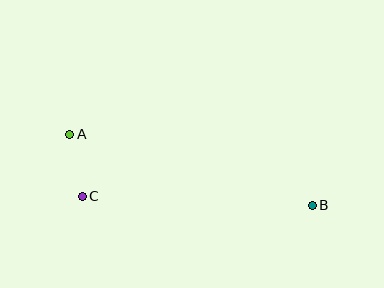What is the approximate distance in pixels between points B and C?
The distance between B and C is approximately 230 pixels.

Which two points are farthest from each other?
Points A and B are farthest from each other.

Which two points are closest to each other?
Points A and C are closest to each other.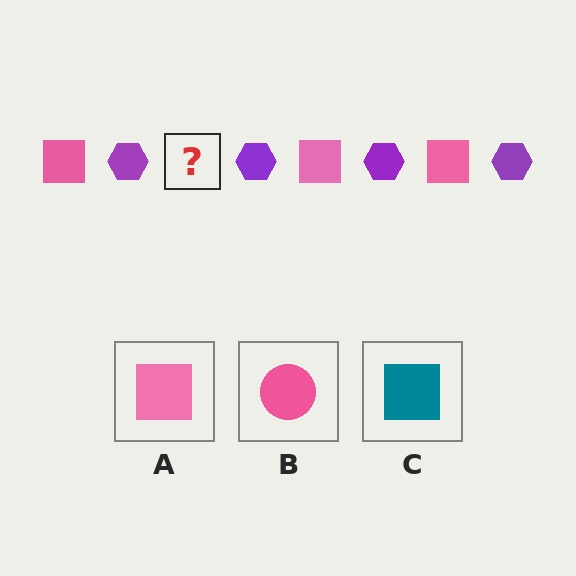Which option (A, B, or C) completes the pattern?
A.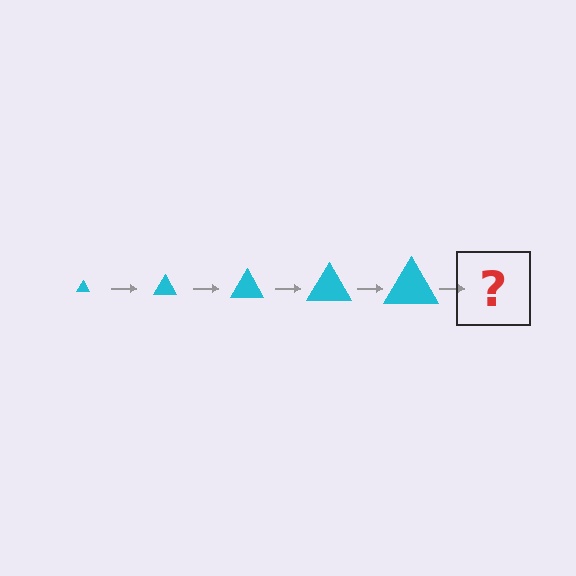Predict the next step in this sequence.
The next step is a cyan triangle, larger than the previous one.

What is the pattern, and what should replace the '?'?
The pattern is that the triangle gets progressively larger each step. The '?' should be a cyan triangle, larger than the previous one.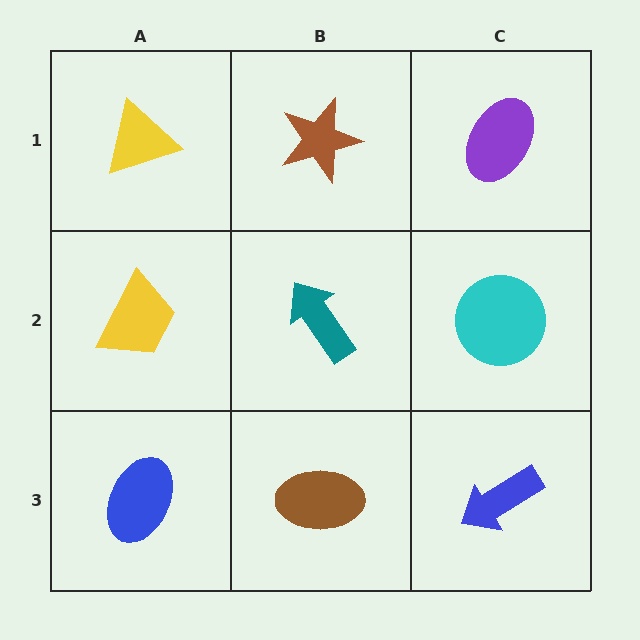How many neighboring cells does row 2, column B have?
4.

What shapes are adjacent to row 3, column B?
A teal arrow (row 2, column B), a blue ellipse (row 3, column A), a blue arrow (row 3, column C).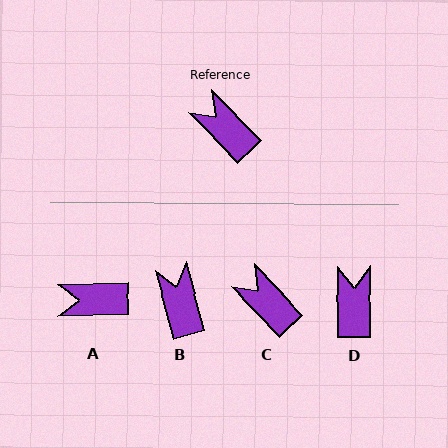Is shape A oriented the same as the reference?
No, it is off by about 48 degrees.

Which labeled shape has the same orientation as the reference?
C.